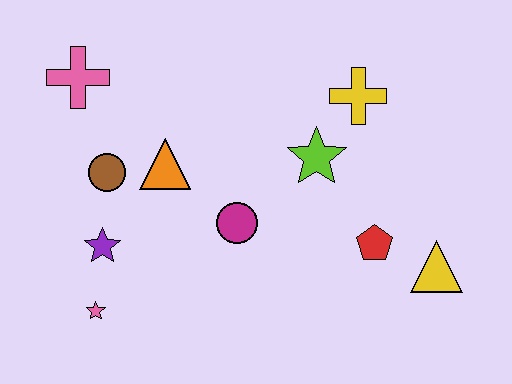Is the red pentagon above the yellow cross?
No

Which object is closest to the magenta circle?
The orange triangle is closest to the magenta circle.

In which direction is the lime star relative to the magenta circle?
The lime star is to the right of the magenta circle.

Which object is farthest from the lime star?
The pink star is farthest from the lime star.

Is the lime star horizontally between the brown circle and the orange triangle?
No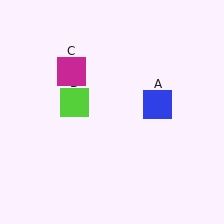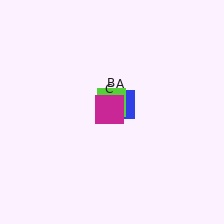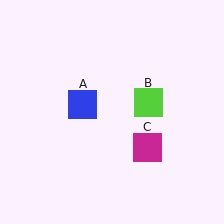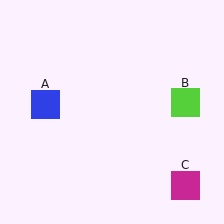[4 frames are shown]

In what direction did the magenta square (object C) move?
The magenta square (object C) moved down and to the right.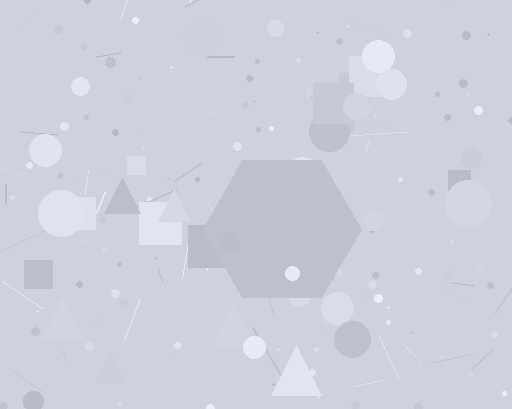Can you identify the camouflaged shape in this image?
The camouflaged shape is a hexagon.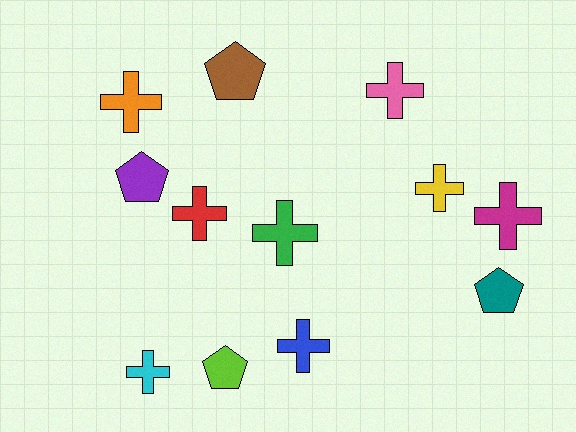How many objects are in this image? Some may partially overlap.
There are 12 objects.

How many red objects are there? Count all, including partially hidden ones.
There is 1 red object.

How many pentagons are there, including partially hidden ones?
There are 4 pentagons.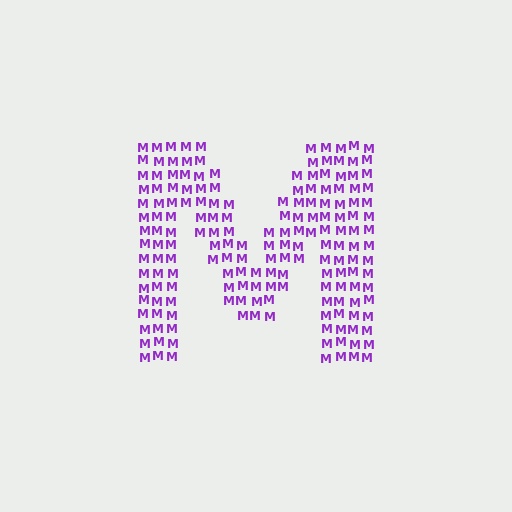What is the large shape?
The large shape is the letter M.